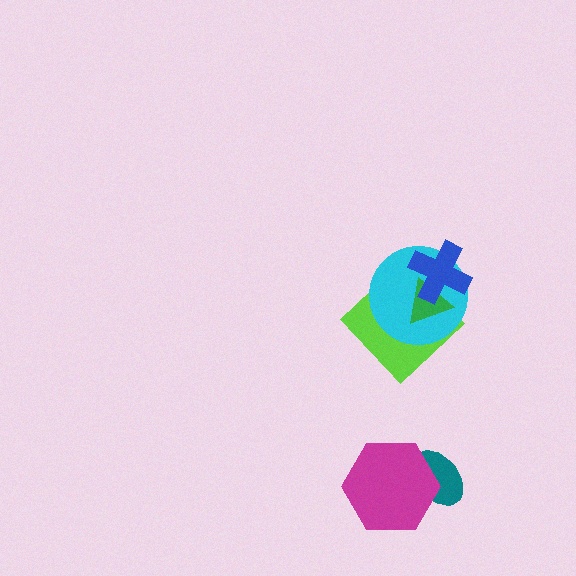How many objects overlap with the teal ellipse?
1 object overlaps with the teal ellipse.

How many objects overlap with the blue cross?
3 objects overlap with the blue cross.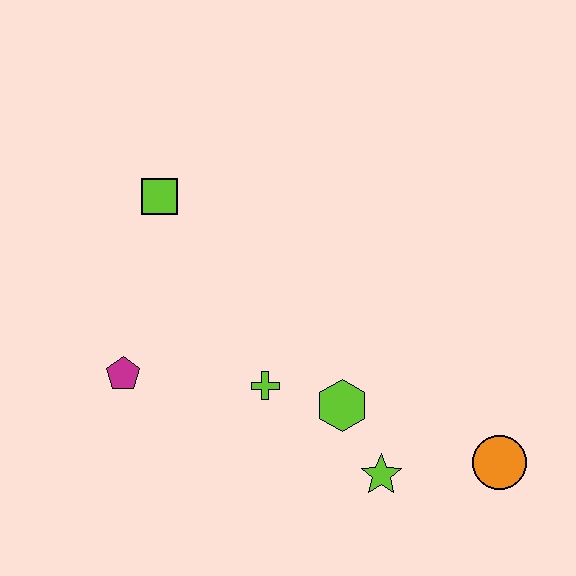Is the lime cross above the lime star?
Yes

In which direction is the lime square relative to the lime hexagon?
The lime square is above the lime hexagon.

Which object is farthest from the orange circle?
The lime square is farthest from the orange circle.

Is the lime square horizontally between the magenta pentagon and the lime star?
Yes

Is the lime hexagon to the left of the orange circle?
Yes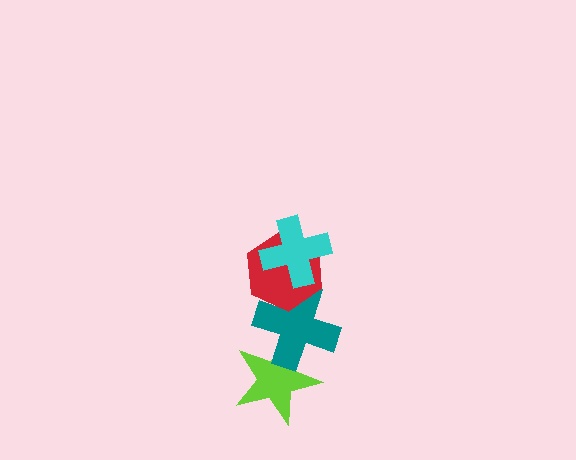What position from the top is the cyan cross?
The cyan cross is 1st from the top.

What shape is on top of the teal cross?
The red hexagon is on top of the teal cross.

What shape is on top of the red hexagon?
The cyan cross is on top of the red hexagon.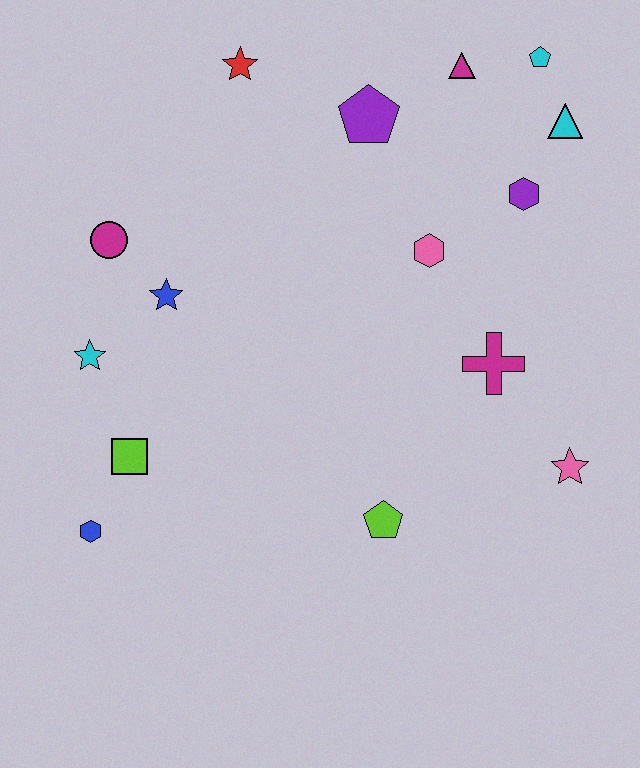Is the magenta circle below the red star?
Yes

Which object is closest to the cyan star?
The blue star is closest to the cyan star.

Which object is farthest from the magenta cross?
The blue hexagon is farthest from the magenta cross.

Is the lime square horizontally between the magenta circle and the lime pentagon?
Yes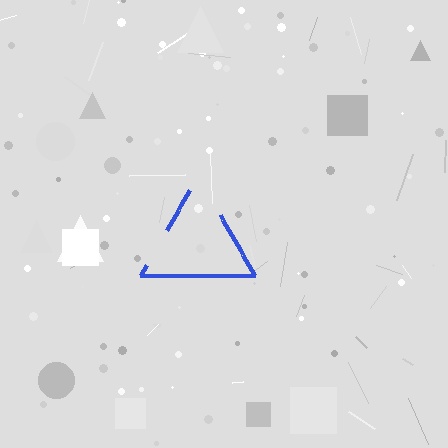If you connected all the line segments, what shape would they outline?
They would outline a triangle.